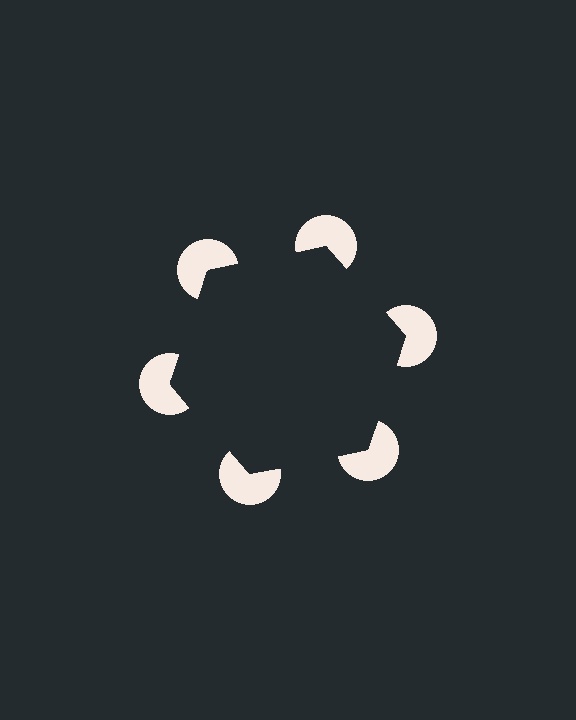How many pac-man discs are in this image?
There are 6 — one at each vertex of the illusory hexagon.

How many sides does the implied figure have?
6 sides.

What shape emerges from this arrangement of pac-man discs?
An illusory hexagon — its edges are inferred from the aligned wedge cuts in the pac-man discs, not physically drawn.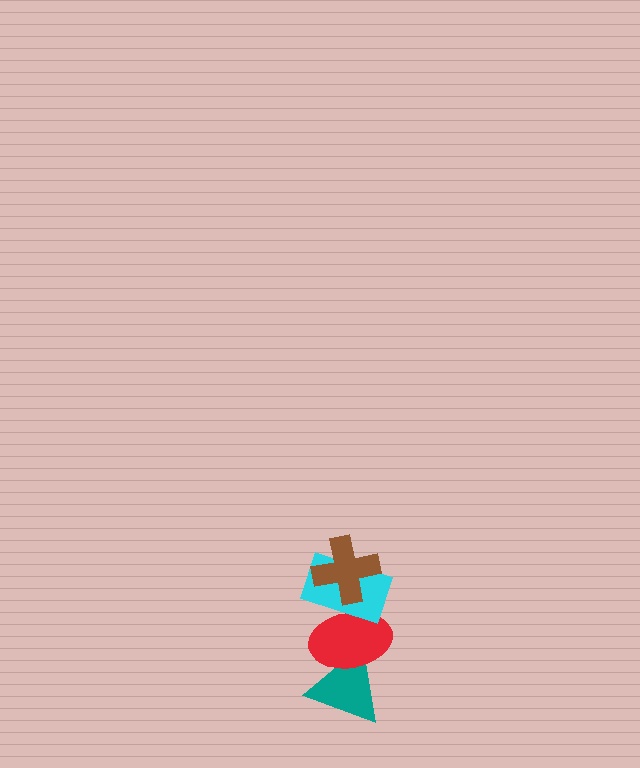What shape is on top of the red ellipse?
The cyan rectangle is on top of the red ellipse.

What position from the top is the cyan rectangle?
The cyan rectangle is 2nd from the top.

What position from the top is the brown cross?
The brown cross is 1st from the top.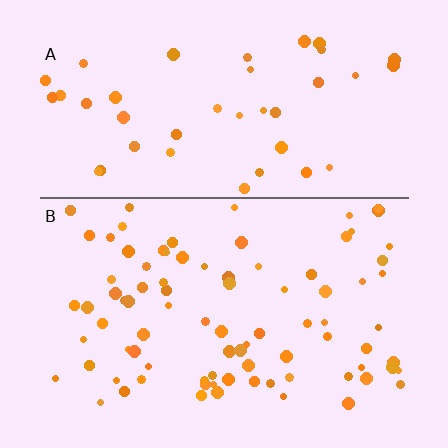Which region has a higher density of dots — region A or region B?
B (the bottom).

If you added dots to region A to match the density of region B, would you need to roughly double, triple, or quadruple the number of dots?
Approximately double.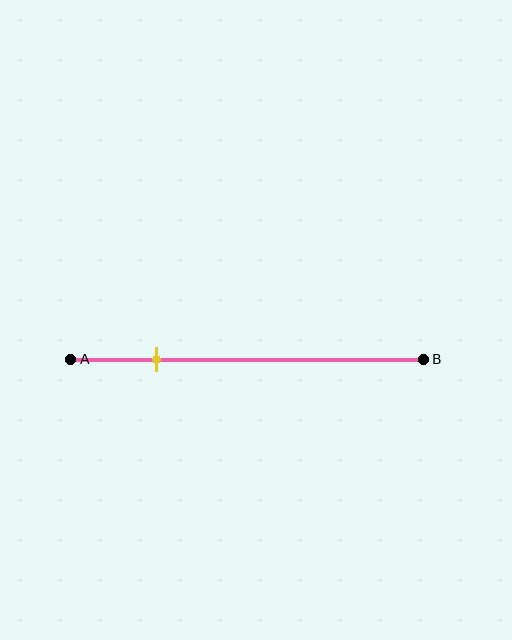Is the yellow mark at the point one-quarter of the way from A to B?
Yes, the mark is approximately at the one-quarter point.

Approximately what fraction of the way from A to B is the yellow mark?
The yellow mark is approximately 25% of the way from A to B.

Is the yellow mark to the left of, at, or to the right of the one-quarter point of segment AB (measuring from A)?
The yellow mark is approximately at the one-quarter point of segment AB.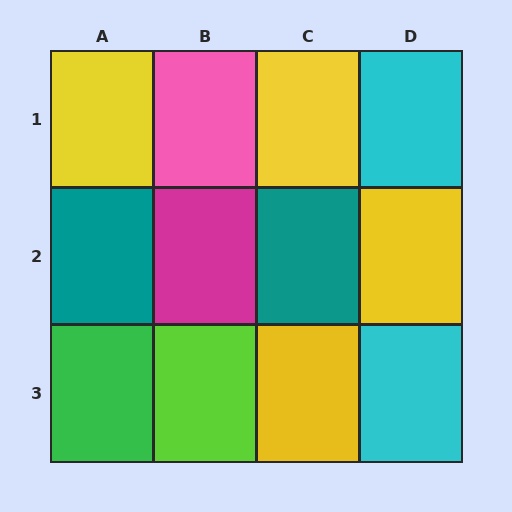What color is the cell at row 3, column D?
Cyan.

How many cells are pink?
1 cell is pink.